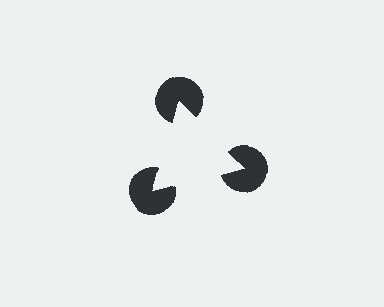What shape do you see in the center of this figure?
An illusory triangle — its edges are inferred from the aligned wedge cuts in the pac-man discs, not physically drawn.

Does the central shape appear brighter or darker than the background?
It typically appears slightly brighter than the background, even though no actual brightness change is drawn.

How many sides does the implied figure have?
3 sides.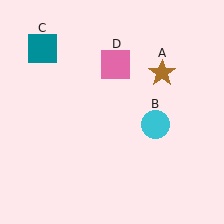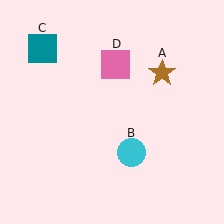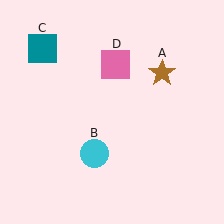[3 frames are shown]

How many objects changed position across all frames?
1 object changed position: cyan circle (object B).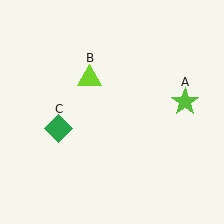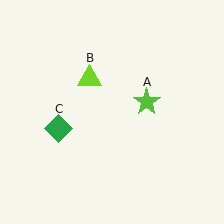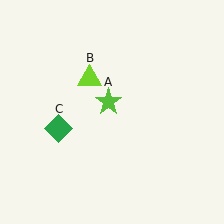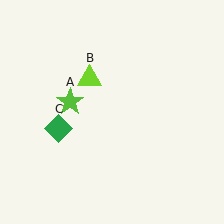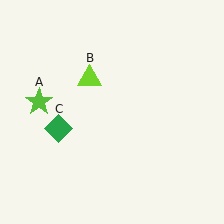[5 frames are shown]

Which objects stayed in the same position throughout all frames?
Lime triangle (object B) and green diamond (object C) remained stationary.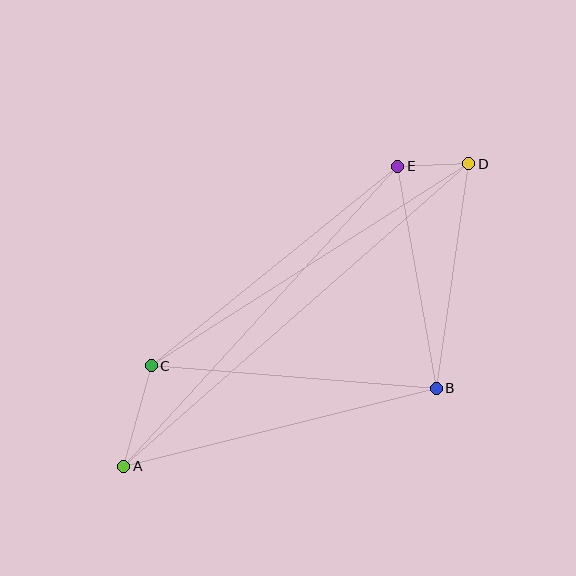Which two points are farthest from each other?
Points A and D are farthest from each other.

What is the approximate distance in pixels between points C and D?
The distance between C and D is approximately 377 pixels.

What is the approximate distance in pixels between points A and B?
The distance between A and B is approximately 322 pixels.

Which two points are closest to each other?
Points D and E are closest to each other.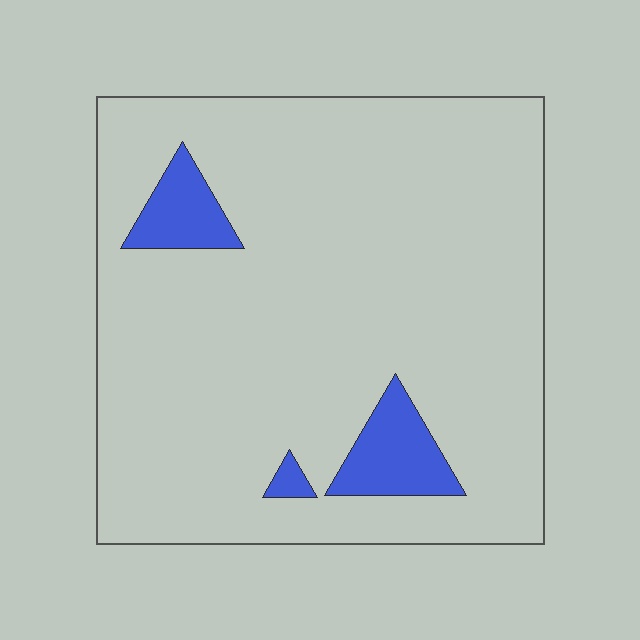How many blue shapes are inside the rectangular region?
3.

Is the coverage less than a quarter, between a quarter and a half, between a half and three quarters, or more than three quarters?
Less than a quarter.